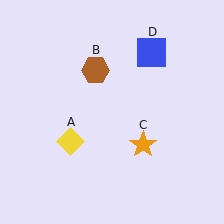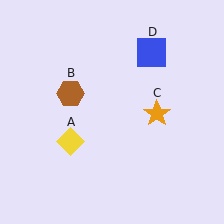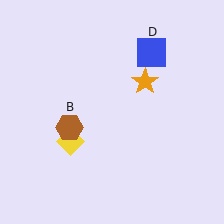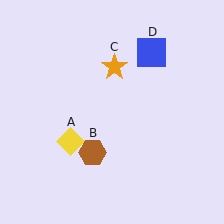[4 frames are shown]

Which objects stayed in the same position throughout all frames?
Yellow diamond (object A) and blue square (object D) remained stationary.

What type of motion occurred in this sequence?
The brown hexagon (object B), orange star (object C) rotated counterclockwise around the center of the scene.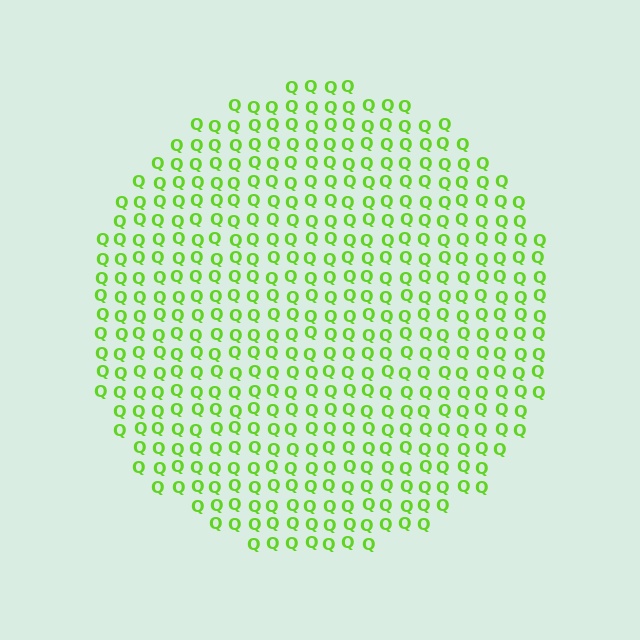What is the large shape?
The large shape is a circle.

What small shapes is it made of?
It is made of small letter Q's.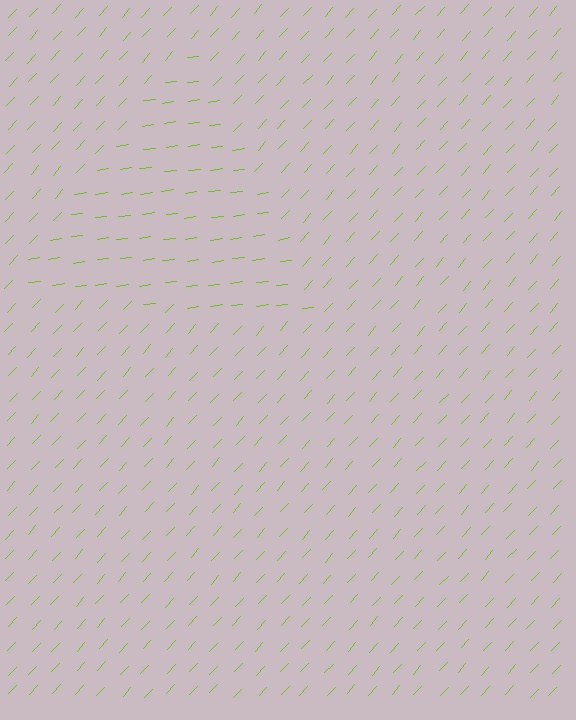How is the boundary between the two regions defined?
The boundary is defined purely by a change in line orientation (approximately 39 degrees difference). All lines are the same color and thickness.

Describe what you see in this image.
The image is filled with small lime line segments. A triangle region in the image has lines oriented differently from the surrounding lines, creating a visible texture boundary.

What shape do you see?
I see a triangle.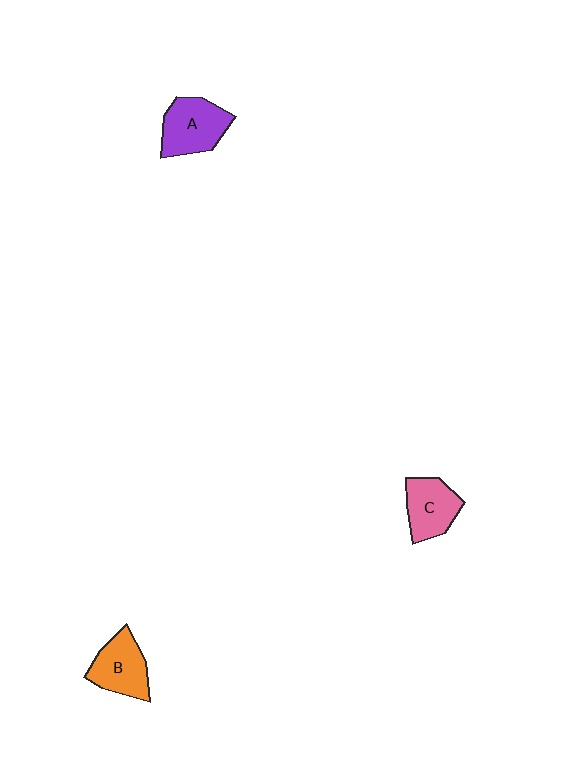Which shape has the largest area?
Shape A (purple).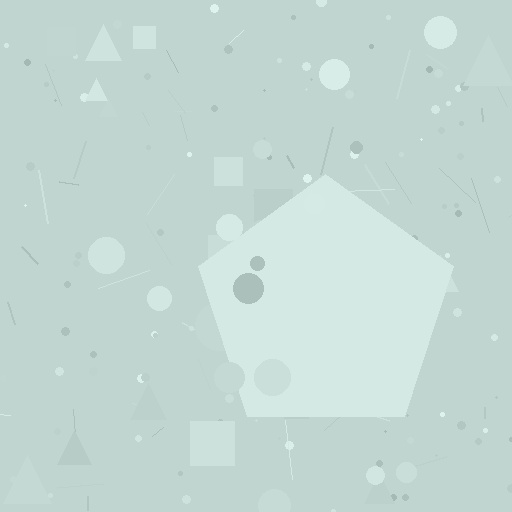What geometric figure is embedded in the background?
A pentagon is embedded in the background.